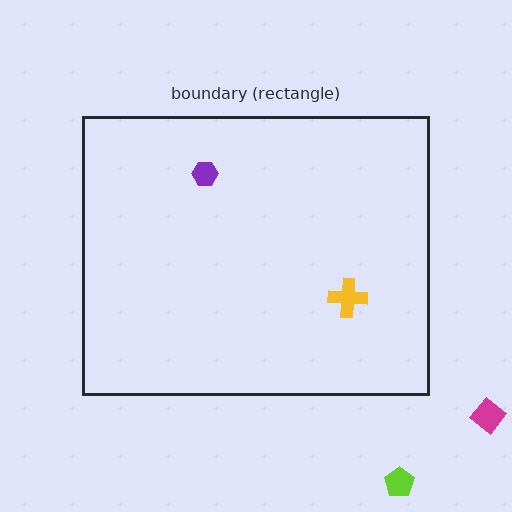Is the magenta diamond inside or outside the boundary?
Outside.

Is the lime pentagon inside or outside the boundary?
Outside.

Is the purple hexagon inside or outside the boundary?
Inside.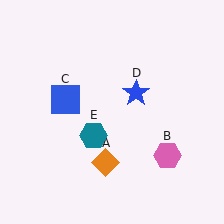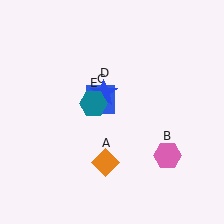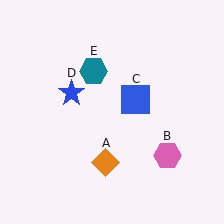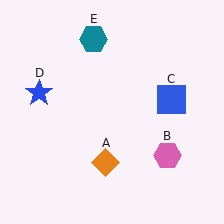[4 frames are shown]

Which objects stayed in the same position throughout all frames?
Orange diamond (object A) and pink hexagon (object B) remained stationary.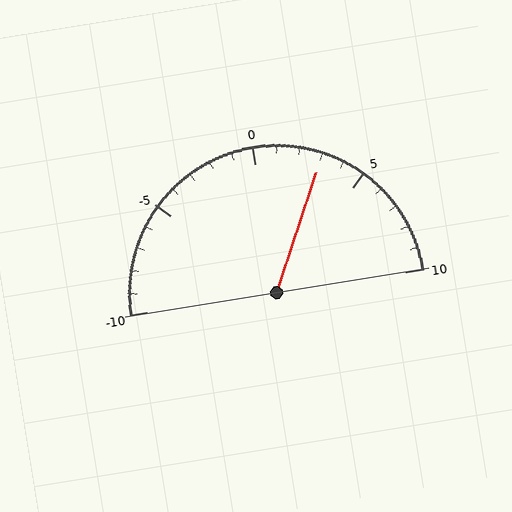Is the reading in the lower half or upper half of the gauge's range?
The reading is in the upper half of the range (-10 to 10).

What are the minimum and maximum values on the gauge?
The gauge ranges from -10 to 10.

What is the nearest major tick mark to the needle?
The nearest major tick mark is 5.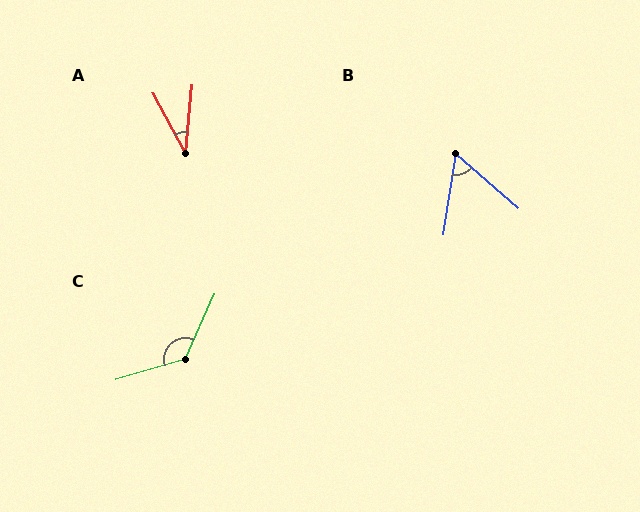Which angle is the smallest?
A, at approximately 34 degrees.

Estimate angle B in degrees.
Approximately 58 degrees.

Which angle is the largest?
C, at approximately 131 degrees.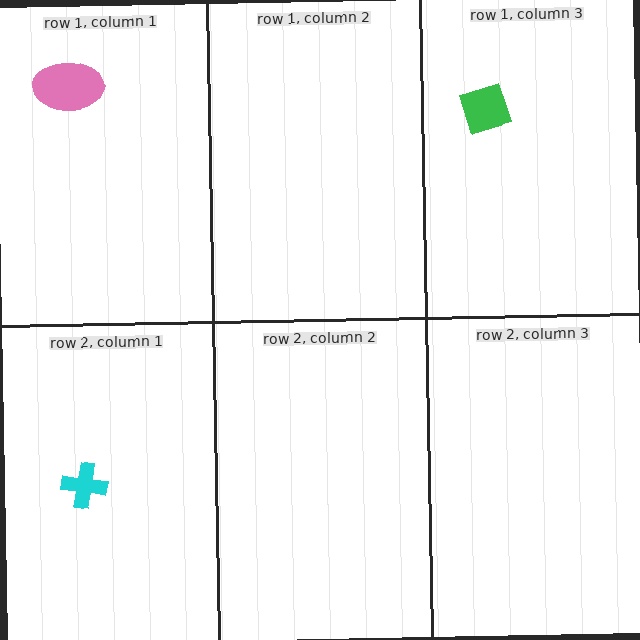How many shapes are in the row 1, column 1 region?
1.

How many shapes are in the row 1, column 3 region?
1.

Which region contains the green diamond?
The row 1, column 3 region.